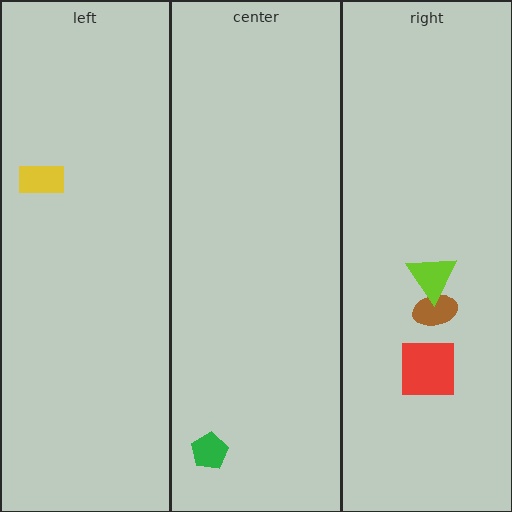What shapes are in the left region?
The yellow rectangle.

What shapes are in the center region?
The green pentagon.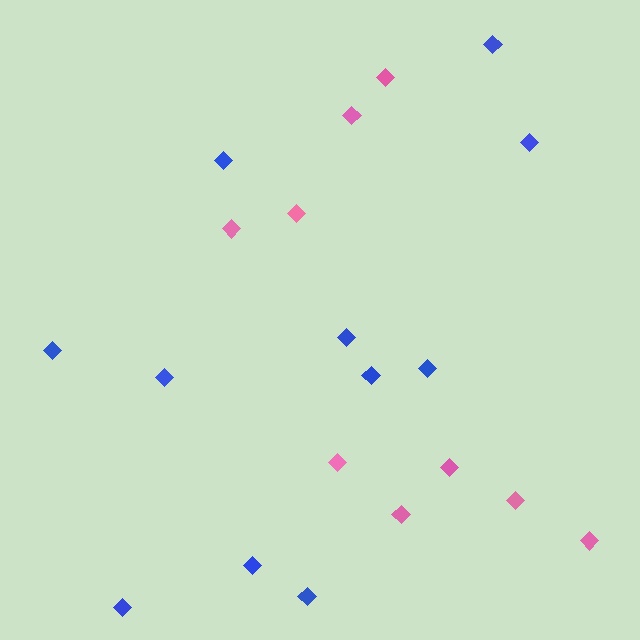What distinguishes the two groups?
There are 2 groups: one group of pink diamonds (9) and one group of blue diamonds (11).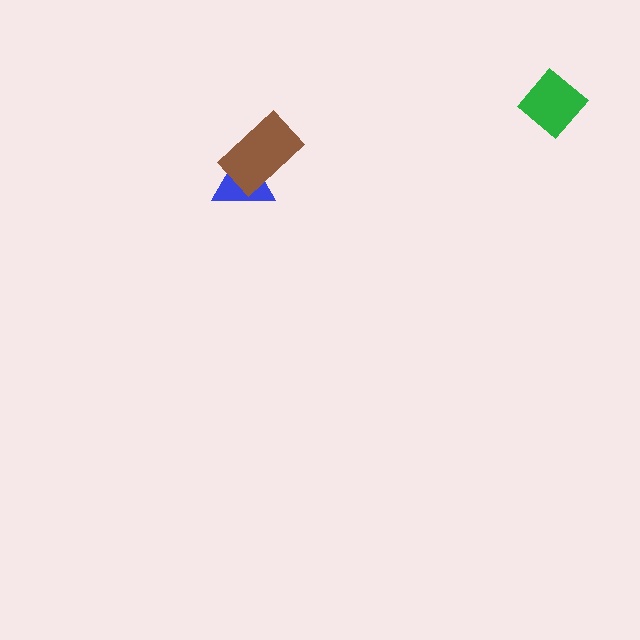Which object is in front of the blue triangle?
The brown rectangle is in front of the blue triangle.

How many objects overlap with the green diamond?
0 objects overlap with the green diamond.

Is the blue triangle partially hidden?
Yes, it is partially covered by another shape.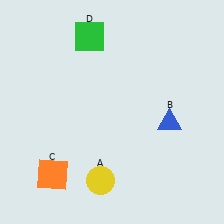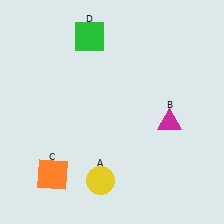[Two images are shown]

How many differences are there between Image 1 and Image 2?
There is 1 difference between the two images.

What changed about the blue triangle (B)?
In Image 1, B is blue. In Image 2, it changed to magenta.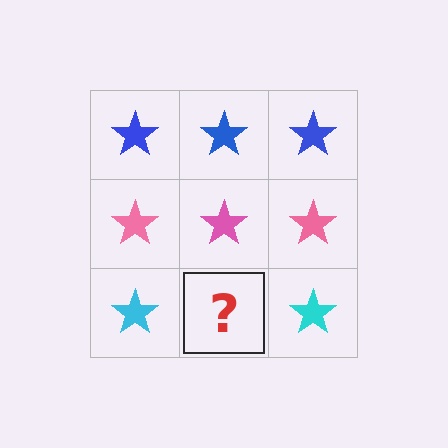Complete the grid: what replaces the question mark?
The question mark should be replaced with a cyan star.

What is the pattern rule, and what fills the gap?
The rule is that each row has a consistent color. The gap should be filled with a cyan star.